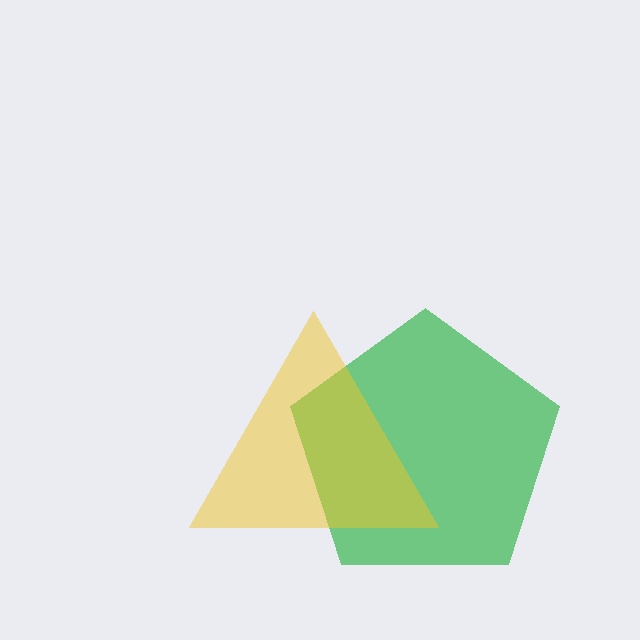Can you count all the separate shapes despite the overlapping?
Yes, there are 2 separate shapes.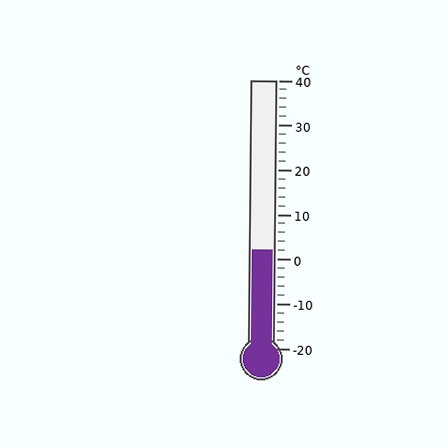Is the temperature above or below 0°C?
The temperature is above 0°C.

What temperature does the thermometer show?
The thermometer shows approximately 2°C.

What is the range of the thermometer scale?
The thermometer scale ranges from -20°C to 40°C.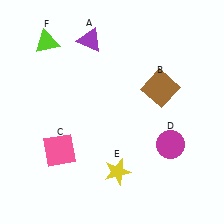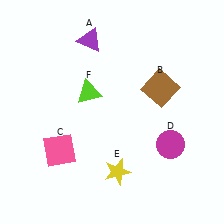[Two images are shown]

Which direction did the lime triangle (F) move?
The lime triangle (F) moved down.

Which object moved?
The lime triangle (F) moved down.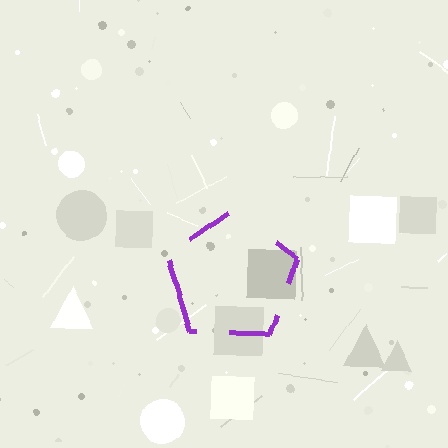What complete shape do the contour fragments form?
The contour fragments form a pentagon.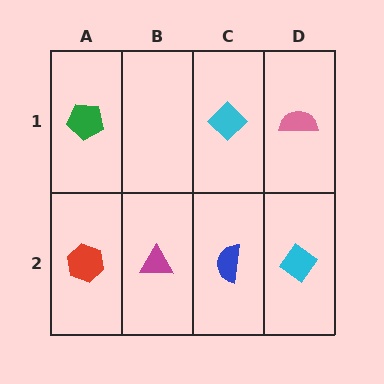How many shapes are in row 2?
4 shapes.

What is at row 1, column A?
A green pentagon.